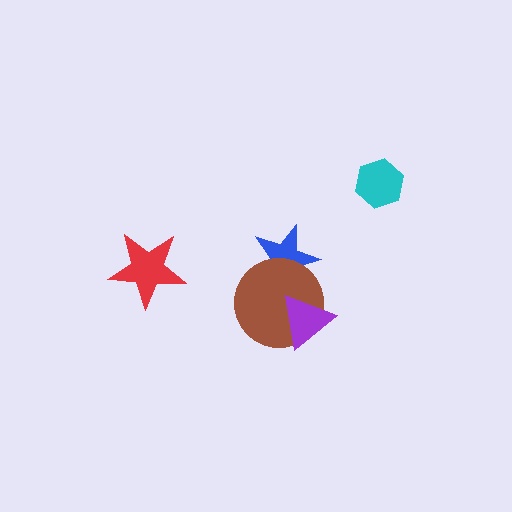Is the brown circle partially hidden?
Yes, it is partially covered by another shape.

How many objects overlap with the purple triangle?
1 object overlaps with the purple triangle.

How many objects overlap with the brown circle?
2 objects overlap with the brown circle.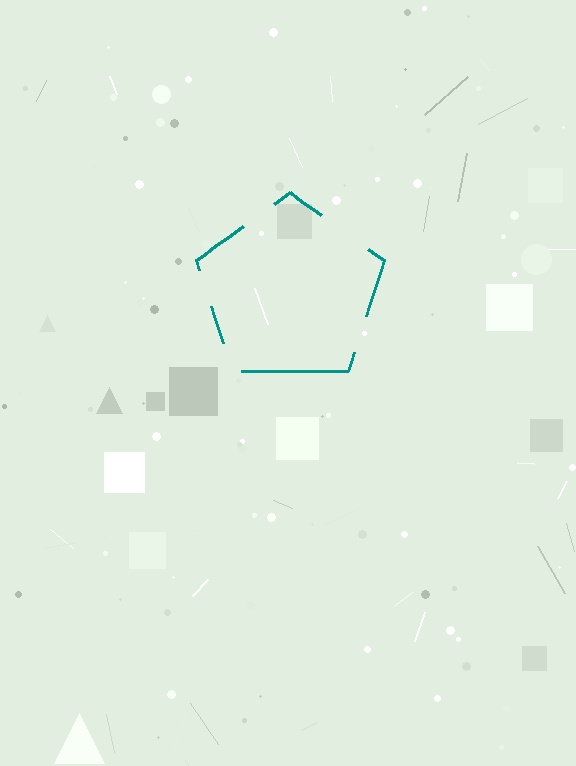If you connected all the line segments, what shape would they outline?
They would outline a pentagon.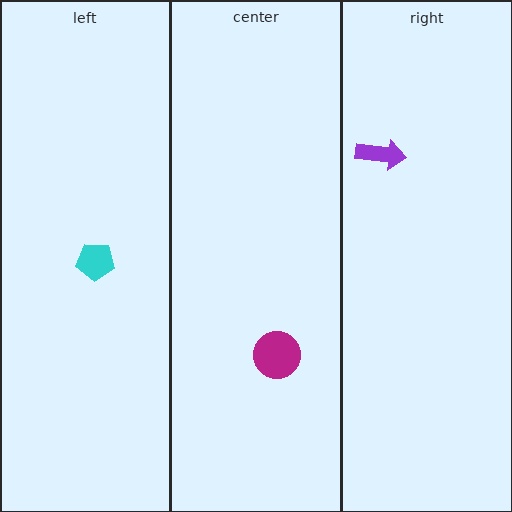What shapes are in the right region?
The purple arrow.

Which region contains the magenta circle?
The center region.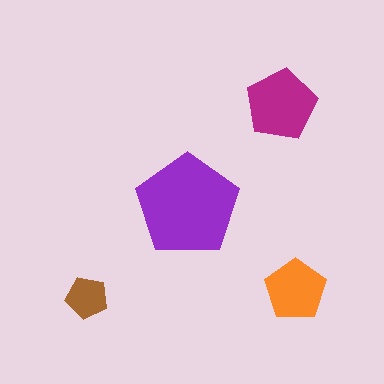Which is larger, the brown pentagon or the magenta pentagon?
The magenta one.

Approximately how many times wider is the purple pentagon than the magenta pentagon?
About 1.5 times wider.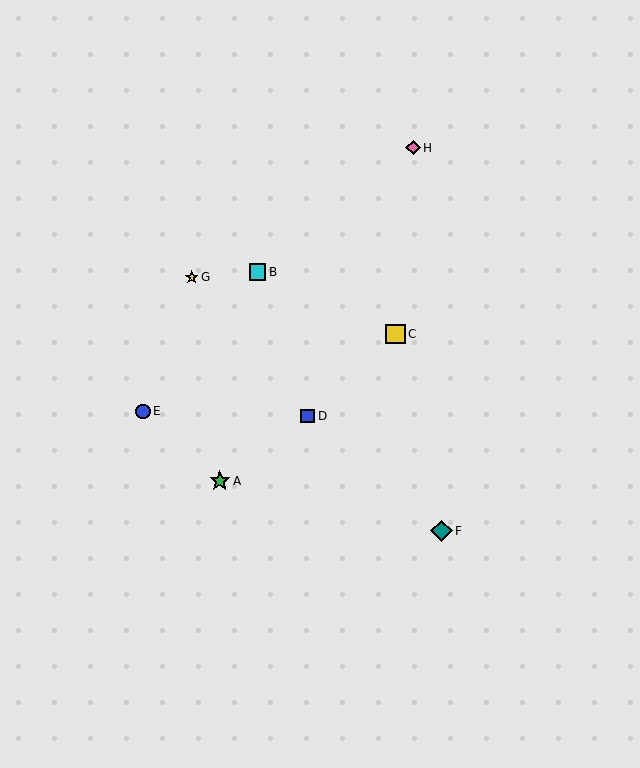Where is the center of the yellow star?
The center of the yellow star is at (192, 277).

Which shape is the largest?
The teal diamond (labeled F) is the largest.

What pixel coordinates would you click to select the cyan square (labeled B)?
Click at (257, 272) to select the cyan square B.